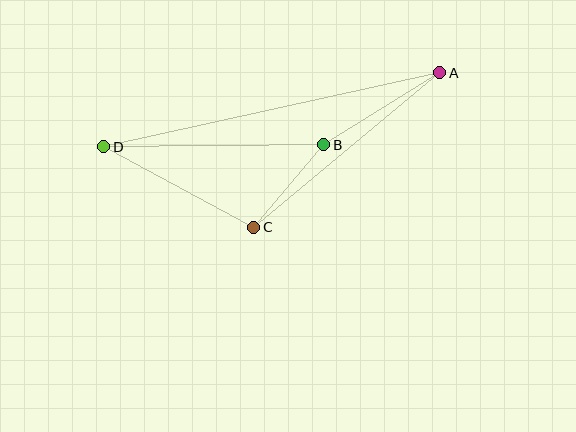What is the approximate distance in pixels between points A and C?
The distance between A and C is approximately 242 pixels.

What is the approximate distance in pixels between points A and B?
The distance between A and B is approximately 136 pixels.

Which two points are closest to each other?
Points B and C are closest to each other.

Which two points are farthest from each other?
Points A and D are farthest from each other.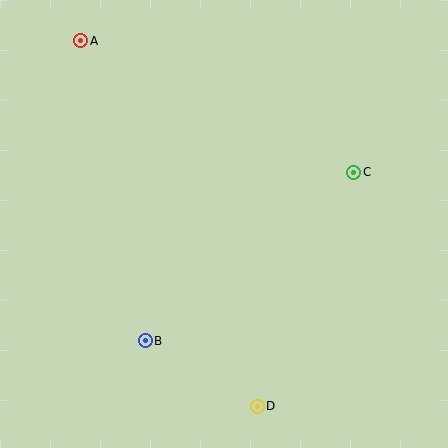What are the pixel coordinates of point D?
Point D is at (257, 406).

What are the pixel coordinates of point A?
Point A is at (81, 41).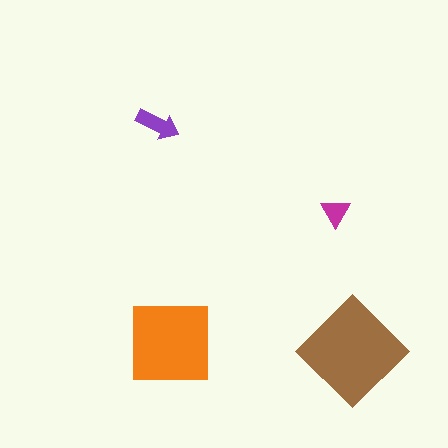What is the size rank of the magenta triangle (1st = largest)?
4th.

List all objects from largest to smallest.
The brown diamond, the orange square, the purple arrow, the magenta triangle.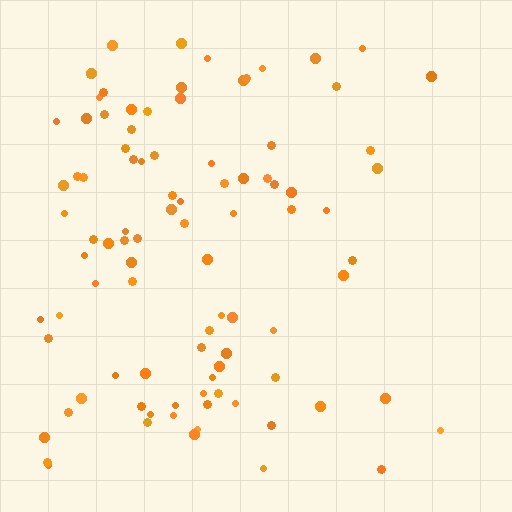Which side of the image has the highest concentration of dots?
The left.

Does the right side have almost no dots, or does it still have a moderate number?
Still a moderate number, just noticeably fewer than the left.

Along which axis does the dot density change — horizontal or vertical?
Horizontal.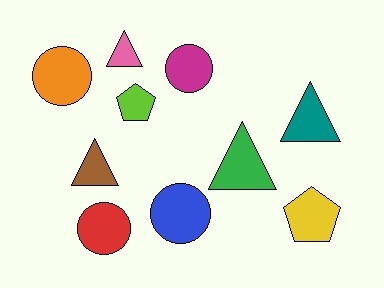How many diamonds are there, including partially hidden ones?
There are no diamonds.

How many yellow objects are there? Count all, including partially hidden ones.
There is 1 yellow object.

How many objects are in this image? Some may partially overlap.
There are 10 objects.